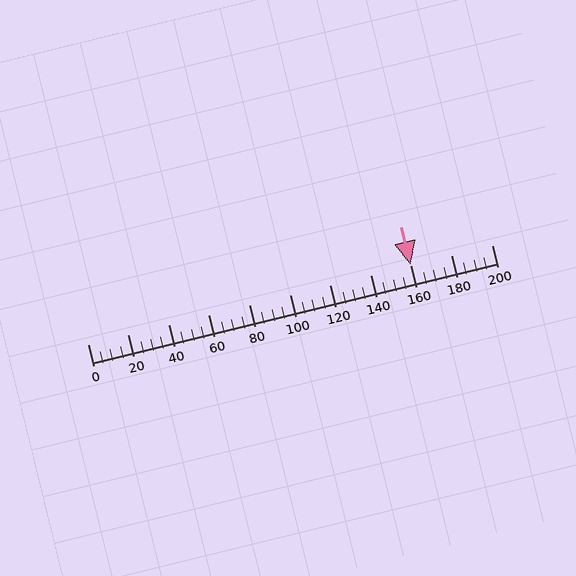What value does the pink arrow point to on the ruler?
The pink arrow points to approximately 160.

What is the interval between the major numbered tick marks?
The major tick marks are spaced 20 units apart.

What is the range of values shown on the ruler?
The ruler shows values from 0 to 200.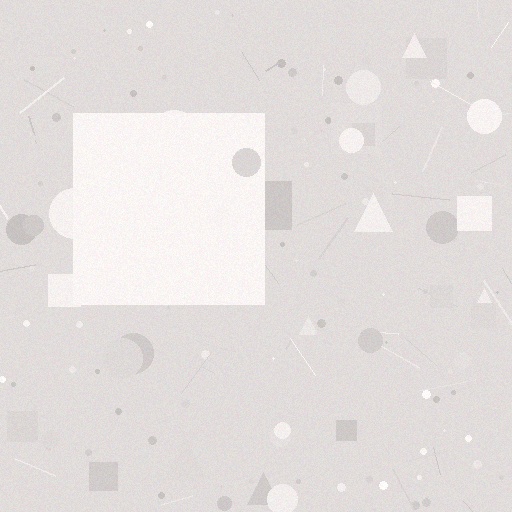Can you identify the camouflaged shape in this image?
The camouflaged shape is a square.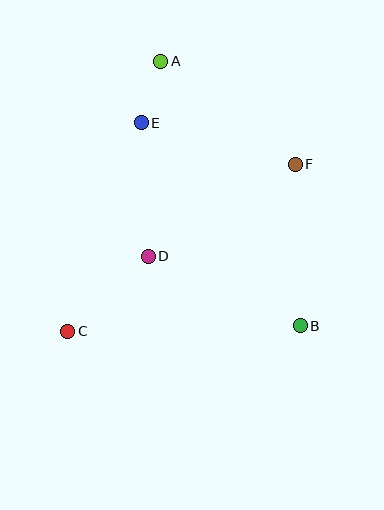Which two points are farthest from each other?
Points A and B are farthest from each other.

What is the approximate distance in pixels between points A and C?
The distance between A and C is approximately 285 pixels.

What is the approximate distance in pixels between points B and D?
The distance between B and D is approximately 167 pixels.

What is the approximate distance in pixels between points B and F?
The distance between B and F is approximately 162 pixels.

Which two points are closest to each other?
Points A and E are closest to each other.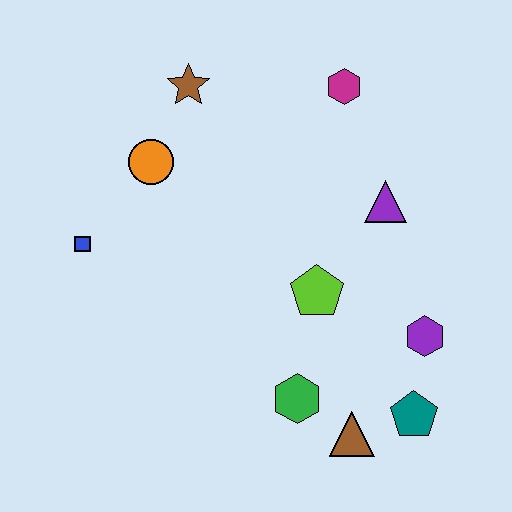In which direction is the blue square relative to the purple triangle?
The blue square is to the left of the purple triangle.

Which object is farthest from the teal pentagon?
The brown star is farthest from the teal pentagon.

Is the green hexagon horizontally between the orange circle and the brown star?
No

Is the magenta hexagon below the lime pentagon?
No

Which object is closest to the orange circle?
The brown star is closest to the orange circle.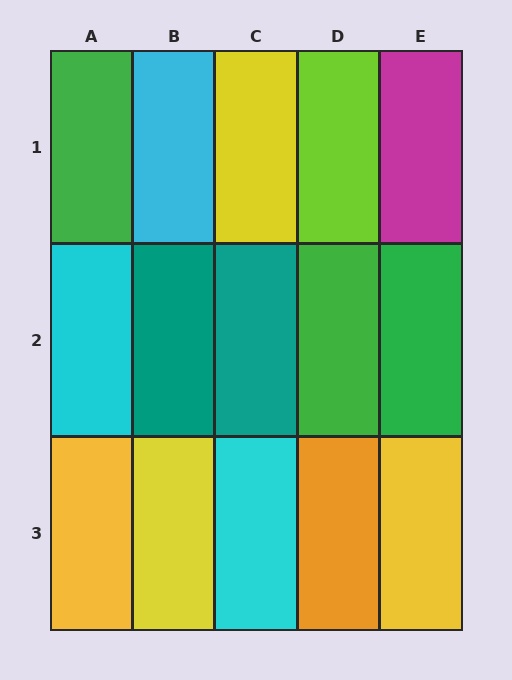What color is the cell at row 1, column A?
Green.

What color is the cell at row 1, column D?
Lime.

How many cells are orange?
1 cell is orange.